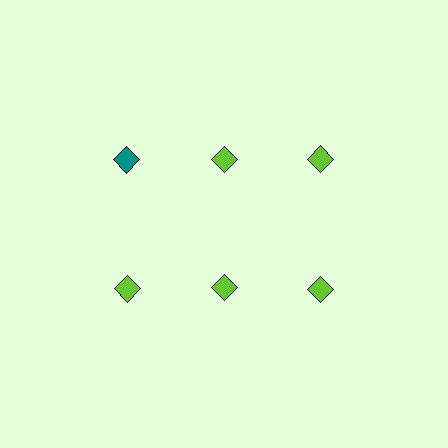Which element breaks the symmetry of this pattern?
The teal diamond in the top row, leftmost column breaks the symmetry. All other shapes are lime diamonds.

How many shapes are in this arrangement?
There are 6 shapes arranged in a grid pattern.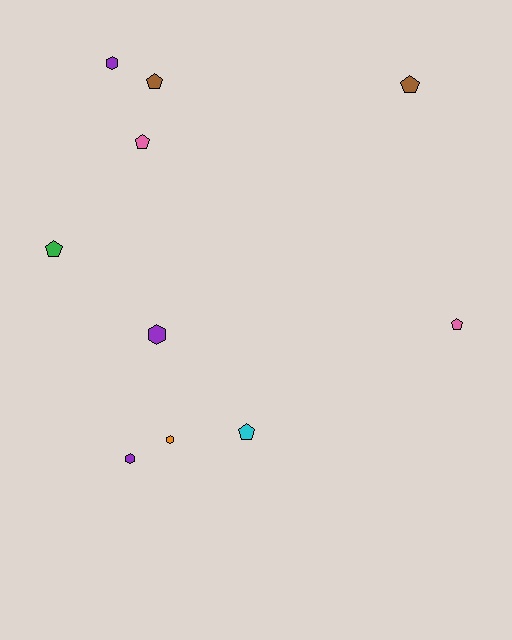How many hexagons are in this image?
There are 4 hexagons.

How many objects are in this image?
There are 10 objects.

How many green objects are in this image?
There is 1 green object.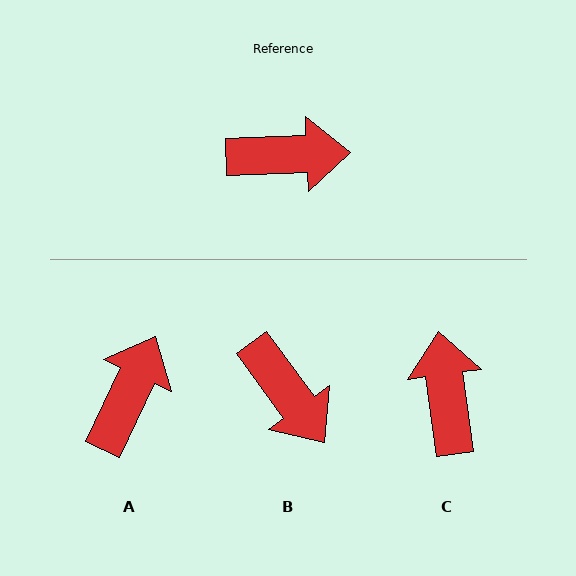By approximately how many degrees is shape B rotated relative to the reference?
Approximately 56 degrees clockwise.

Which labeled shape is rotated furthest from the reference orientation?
C, about 95 degrees away.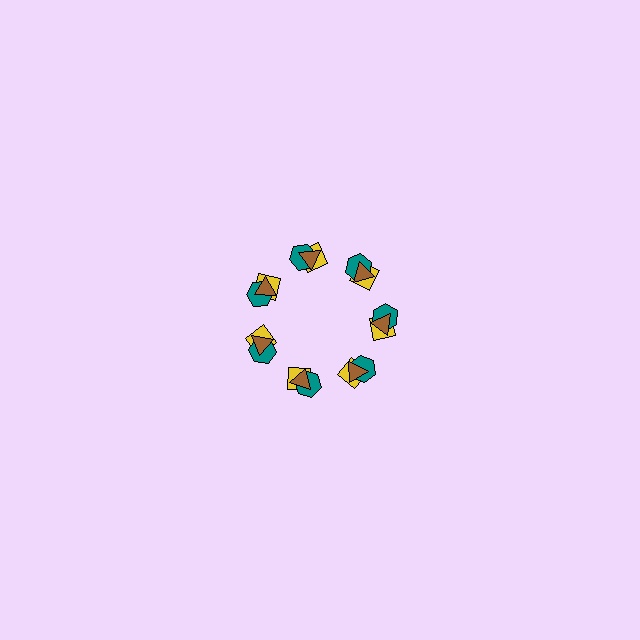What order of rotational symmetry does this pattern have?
This pattern has 7-fold rotational symmetry.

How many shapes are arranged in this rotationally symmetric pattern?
There are 21 shapes, arranged in 7 groups of 3.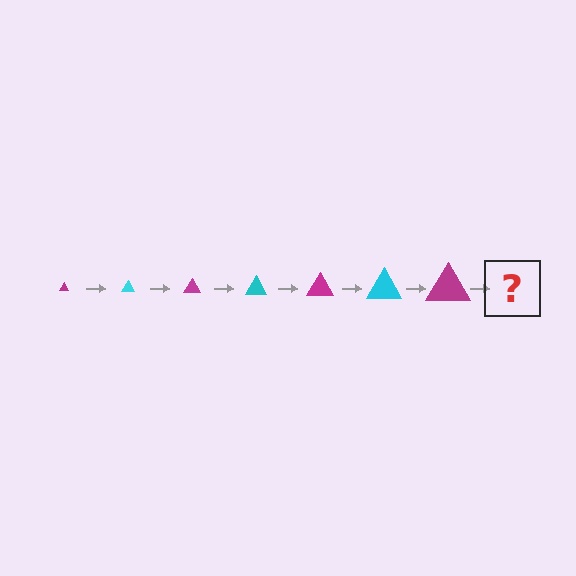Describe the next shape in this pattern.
It should be a cyan triangle, larger than the previous one.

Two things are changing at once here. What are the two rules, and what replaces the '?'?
The two rules are that the triangle grows larger each step and the color cycles through magenta and cyan. The '?' should be a cyan triangle, larger than the previous one.